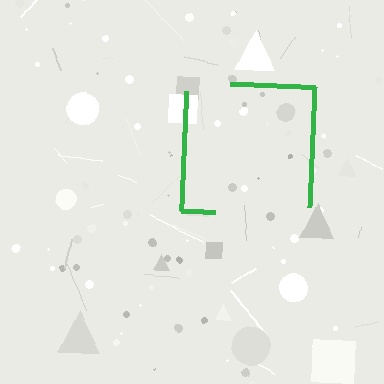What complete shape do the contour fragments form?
The contour fragments form a square.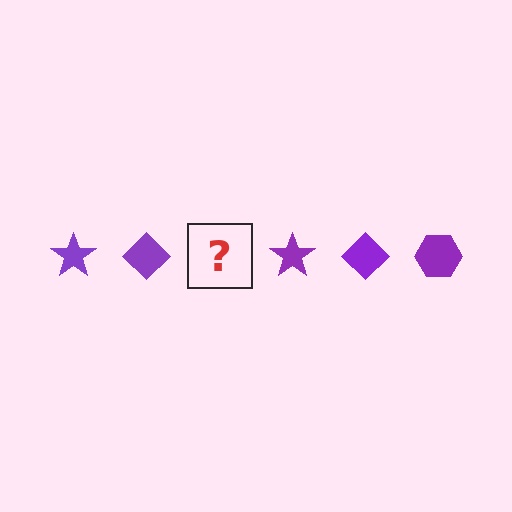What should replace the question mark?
The question mark should be replaced with a purple hexagon.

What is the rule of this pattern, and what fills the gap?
The rule is that the pattern cycles through star, diamond, hexagon shapes in purple. The gap should be filled with a purple hexagon.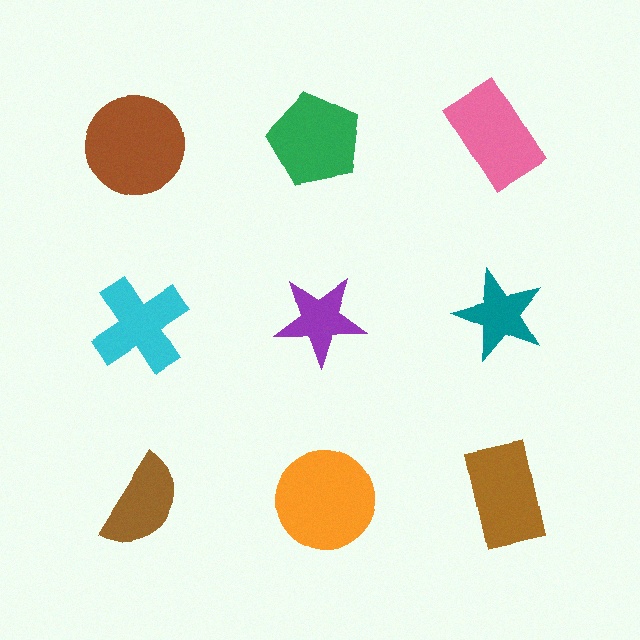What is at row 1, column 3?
A pink rectangle.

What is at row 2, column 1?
A cyan cross.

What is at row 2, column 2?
A purple star.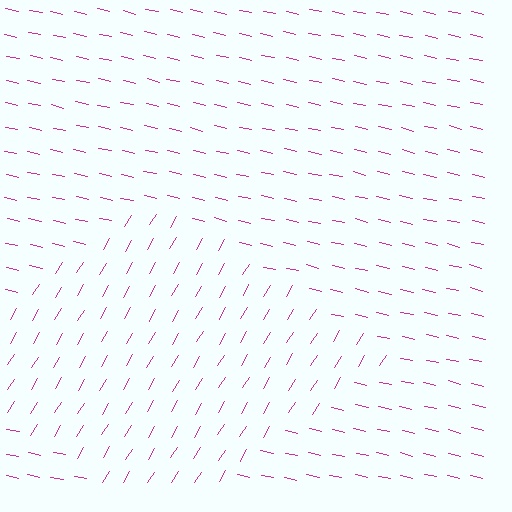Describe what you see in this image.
The image is filled with small magenta line segments. A diamond region in the image has lines oriented differently from the surrounding lines, creating a visible texture boundary.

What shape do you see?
I see a diamond.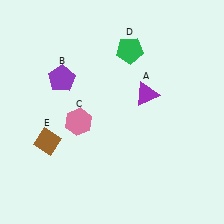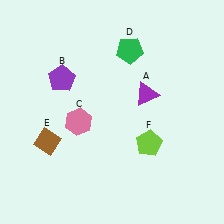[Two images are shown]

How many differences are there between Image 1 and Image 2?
There is 1 difference between the two images.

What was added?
A lime pentagon (F) was added in Image 2.